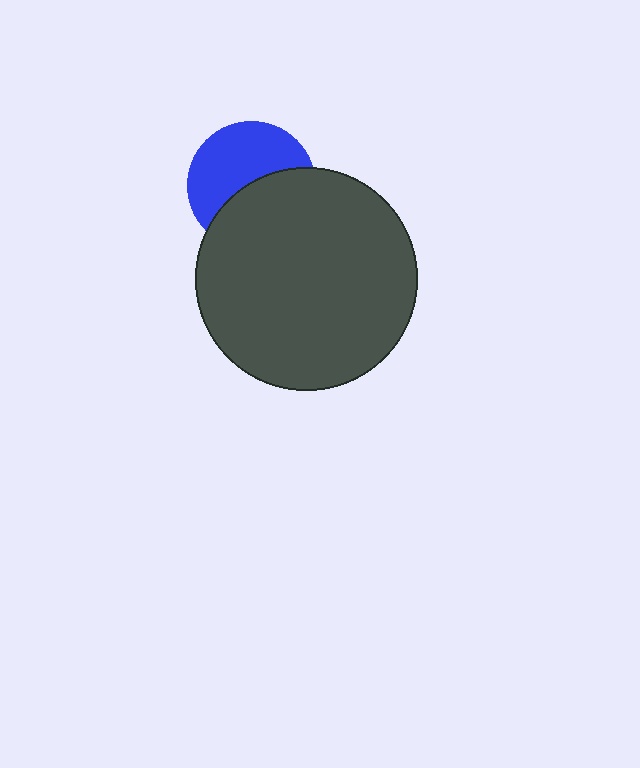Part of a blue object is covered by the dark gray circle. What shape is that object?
It is a circle.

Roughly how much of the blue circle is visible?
About half of it is visible (roughly 53%).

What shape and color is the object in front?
The object in front is a dark gray circle.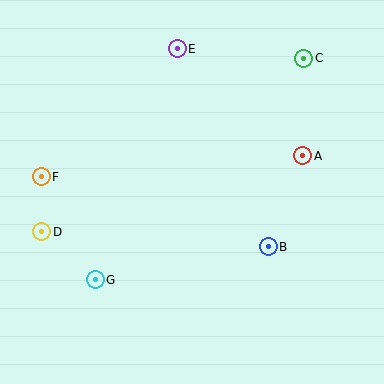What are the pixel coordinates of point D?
Point D is at (42, 232).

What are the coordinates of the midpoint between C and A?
The midpoint between C and A is at (303, 107).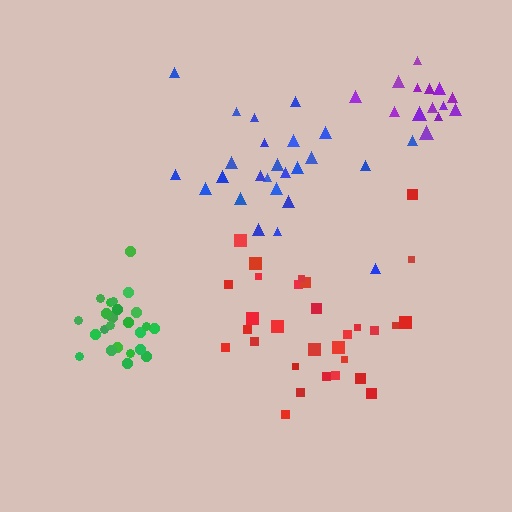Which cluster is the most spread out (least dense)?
Blue.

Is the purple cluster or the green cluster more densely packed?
Green.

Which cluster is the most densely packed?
Green.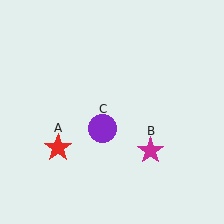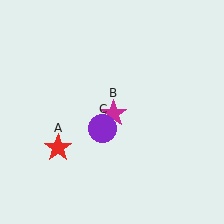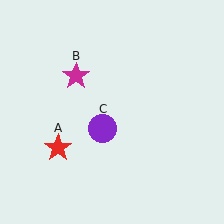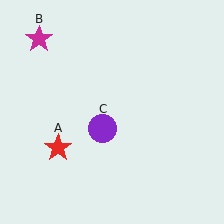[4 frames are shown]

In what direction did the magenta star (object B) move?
The magenta star (object B) moved up and to the left.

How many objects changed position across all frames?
1 object changed position: magenta star (object B).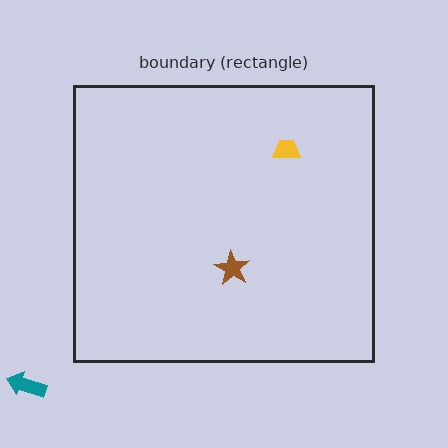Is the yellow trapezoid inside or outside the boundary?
Inside.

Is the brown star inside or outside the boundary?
Inside.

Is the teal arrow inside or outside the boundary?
Outside.